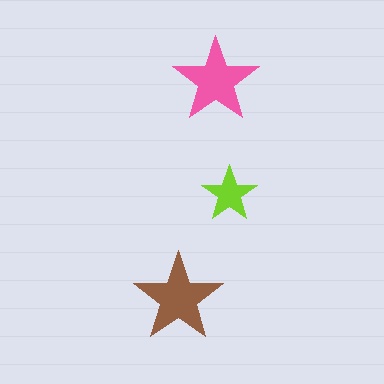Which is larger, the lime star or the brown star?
The brown one.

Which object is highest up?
The pink star is topmost.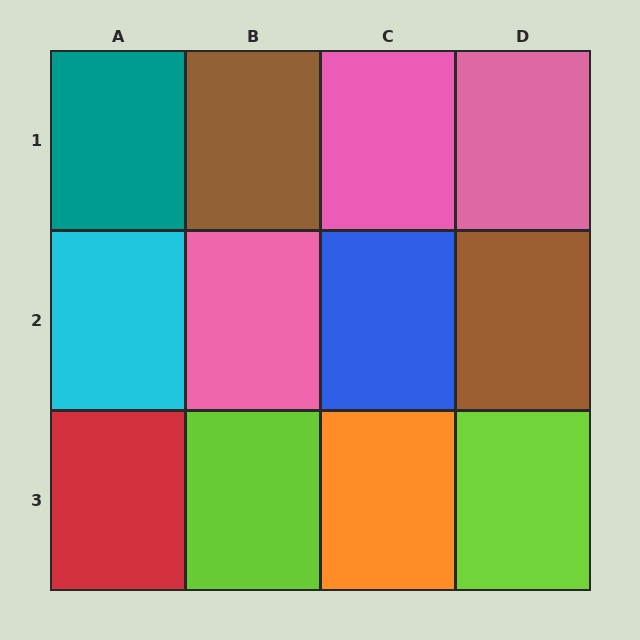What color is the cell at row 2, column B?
Pink.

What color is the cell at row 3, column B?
Lime.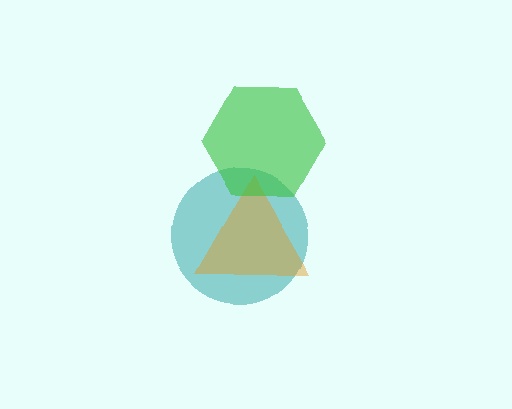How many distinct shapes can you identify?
There are 3 distinct shapes: a teal circle, an orange triangle, a green hexagon.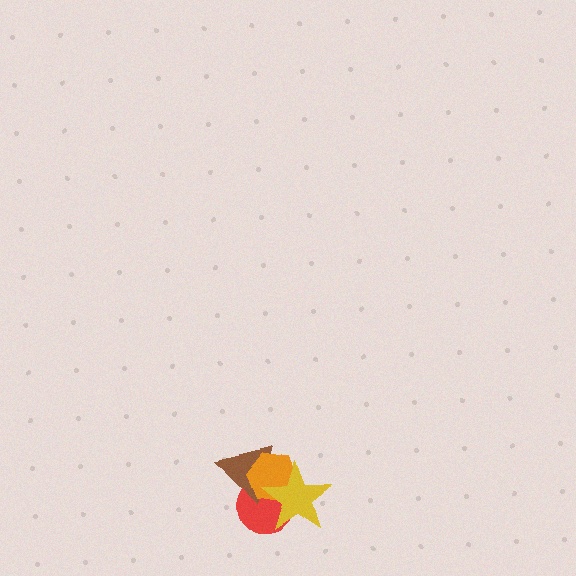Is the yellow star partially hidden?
No, no other shape covers it.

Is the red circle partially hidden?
Yes, it is partially covered by another shape.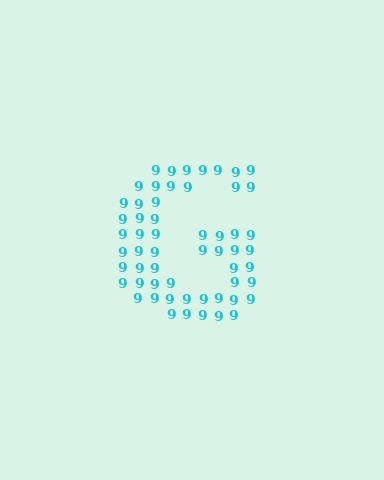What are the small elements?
The small elements are digit 9's.